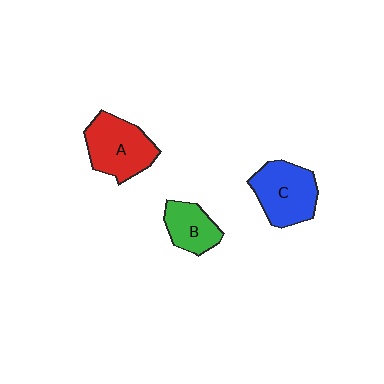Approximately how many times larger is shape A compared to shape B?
Approximately 1.6 times.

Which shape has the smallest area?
Shape B (green).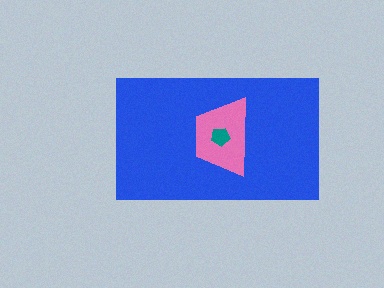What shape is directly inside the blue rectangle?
The pink trapezoid.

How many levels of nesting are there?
3.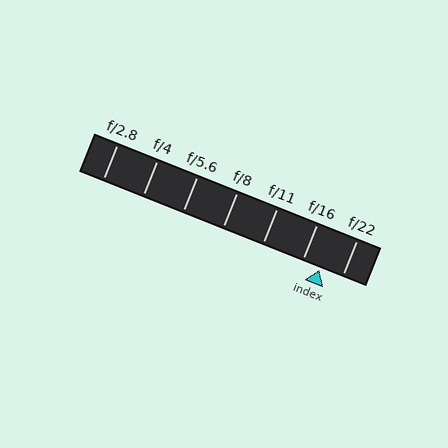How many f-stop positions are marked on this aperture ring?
There are 7 f-stop positions marked.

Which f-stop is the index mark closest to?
The index mark is closest to f/16.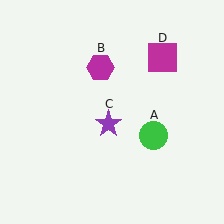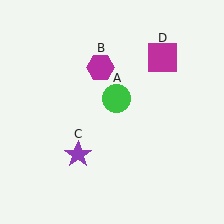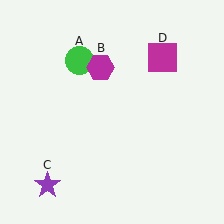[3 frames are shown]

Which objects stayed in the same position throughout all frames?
Magenta hexagon (object B) and magenta square (object D) remained stationary.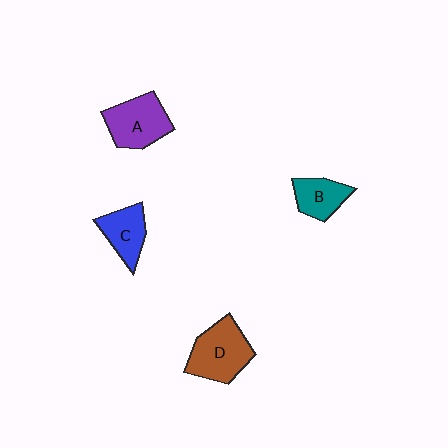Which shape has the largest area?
Shape D (brown).